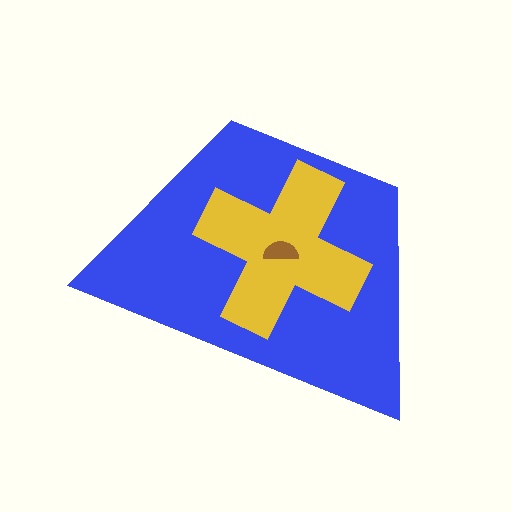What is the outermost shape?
The blue trapezoid.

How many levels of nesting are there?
3.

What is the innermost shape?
The brown semicircle.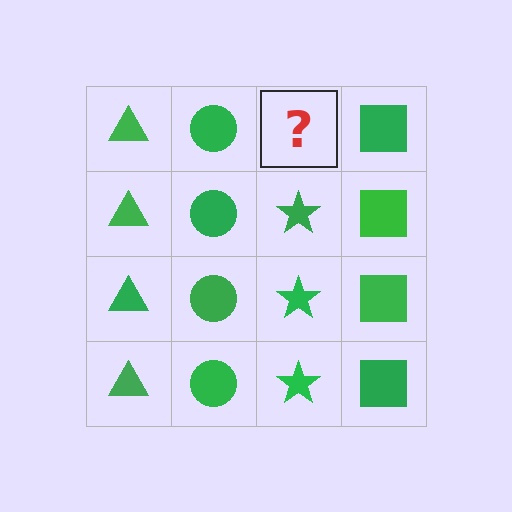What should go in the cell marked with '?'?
The missing cell should contain a green star.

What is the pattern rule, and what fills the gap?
The rule is that each column has a consistent shape. The gap should be filled with a green star.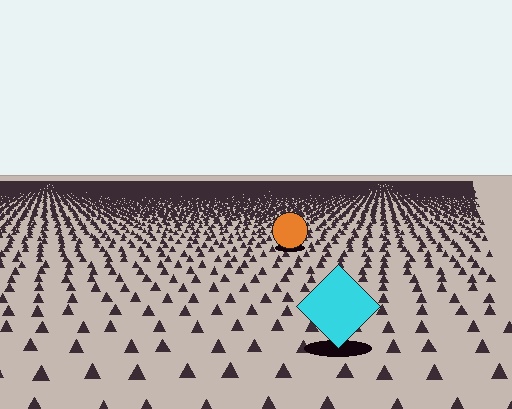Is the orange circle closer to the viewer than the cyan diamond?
No. The cyan diamond is closer — you can tell from the texture gradient: the ground texture is coarser near it.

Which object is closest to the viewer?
The cyan diamond is closest. The texture marks near it are larger and more spread out.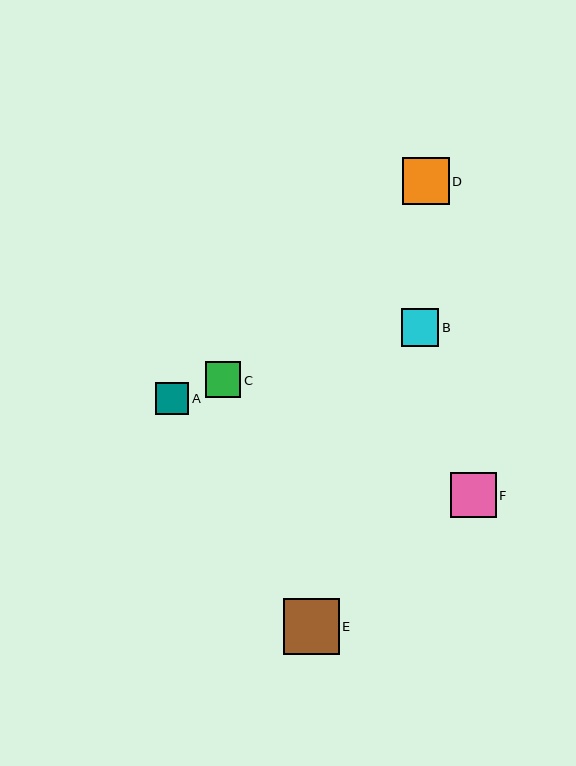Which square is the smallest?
Square A is the smallest with a size of approximately 33 pixels.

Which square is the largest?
Square E is the largest with a size of approximately 55 pixels.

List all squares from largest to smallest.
From largest to smallest: E, D, F, B, C, A.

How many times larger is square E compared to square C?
Square E is approximately 1.6 times the size of square C.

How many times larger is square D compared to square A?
Square D is approximately 1.4 times the size of square A.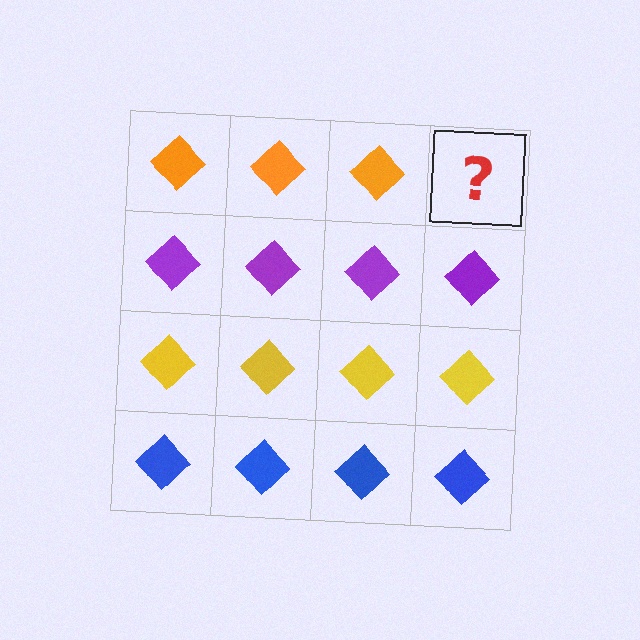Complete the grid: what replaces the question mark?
The question mark should be replaced with an orange diamond.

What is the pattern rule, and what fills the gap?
The rule is that each row has a consistent color. The gap should be filled with an orange diamond.